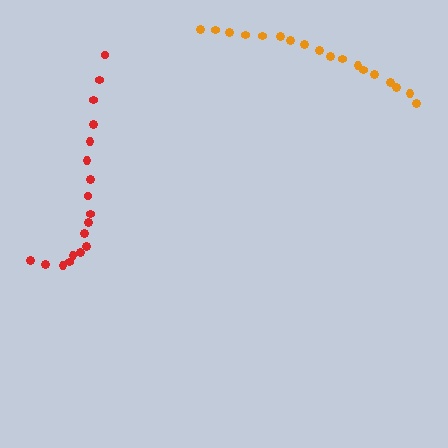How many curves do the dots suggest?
There are 2 distinct paths.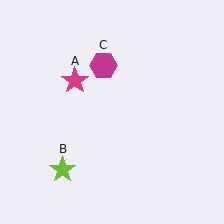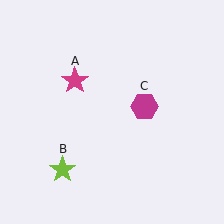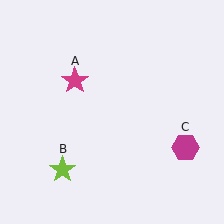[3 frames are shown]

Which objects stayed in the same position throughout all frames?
Magenta star (object A) and lime star (object B) remained stationary.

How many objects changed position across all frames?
1 object changed position: magenta hexagon (object C).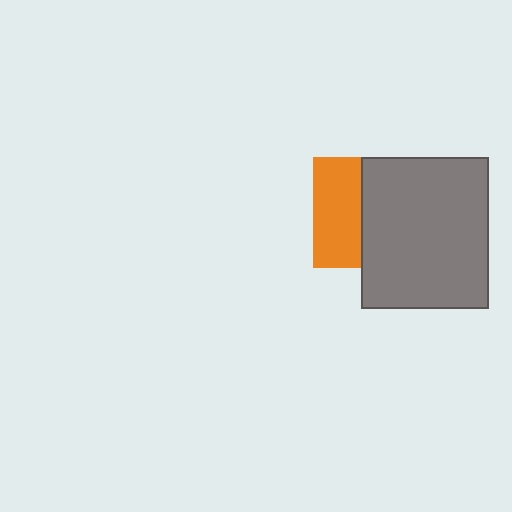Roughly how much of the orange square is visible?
A small part of it is visible (roughly 44%).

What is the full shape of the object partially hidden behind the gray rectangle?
The partially hidden object is an orange square.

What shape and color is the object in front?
The object in front is a gray rectangle.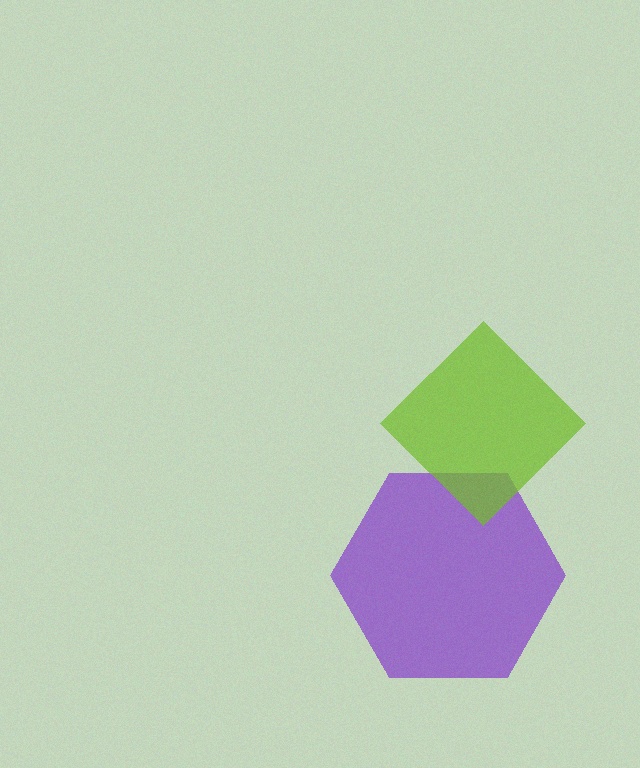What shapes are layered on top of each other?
The layered shapes are: a purple hexagon, a lime diamond.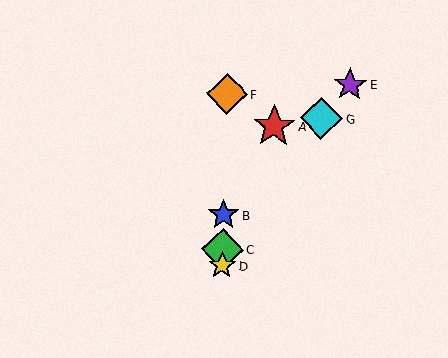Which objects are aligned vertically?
Objects B, C, D, F are aligned vertically.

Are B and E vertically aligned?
No, B is at x≈224 and E is at x≈350.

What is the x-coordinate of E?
Object E is at x≈350.